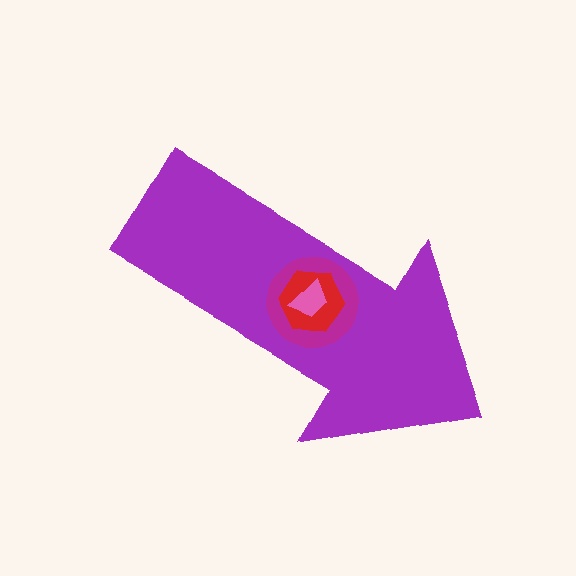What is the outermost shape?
The purple arrow.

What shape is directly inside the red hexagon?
The pink trapezoid.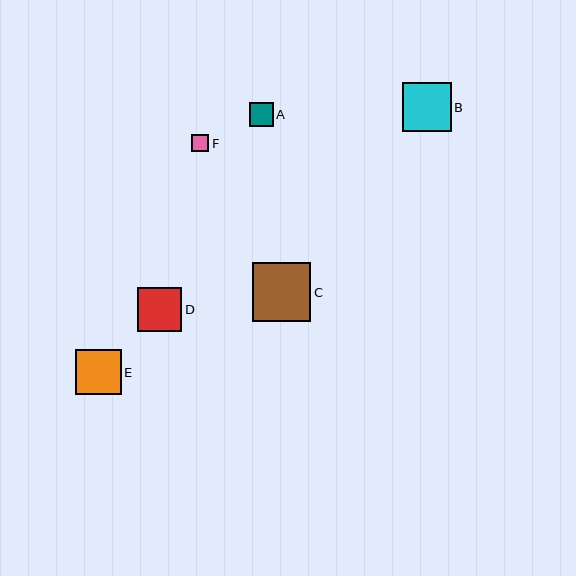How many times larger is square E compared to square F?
Square E is approximately 2.6 times the size of square F.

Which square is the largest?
Square C is the largest with a size of approximately 59 pixels.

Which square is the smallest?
Square F is the smallest with a size of approximately 17 pixels.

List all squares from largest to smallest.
From largest to smallest: C, B, E, D, A, F.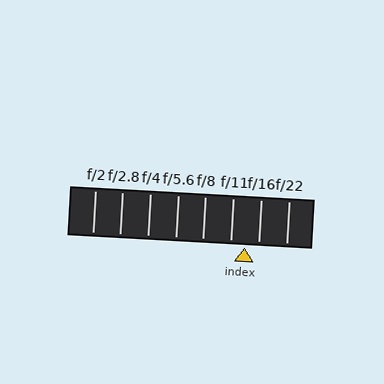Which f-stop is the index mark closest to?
The index mark is closest to f/11.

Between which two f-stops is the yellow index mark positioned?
The index mark is between f/11 and f/16.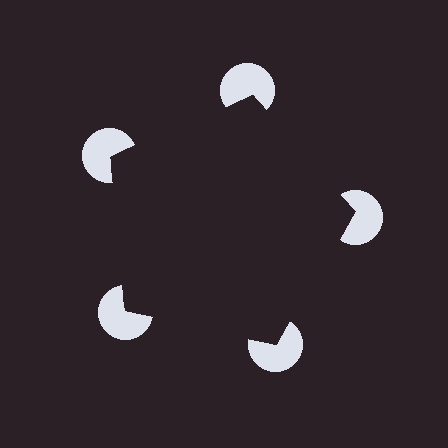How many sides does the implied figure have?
5 sides.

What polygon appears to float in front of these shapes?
An illusory pentagon — its edges are inferred from the aligned wedge cuts in the pac-man discs, not physically drawn.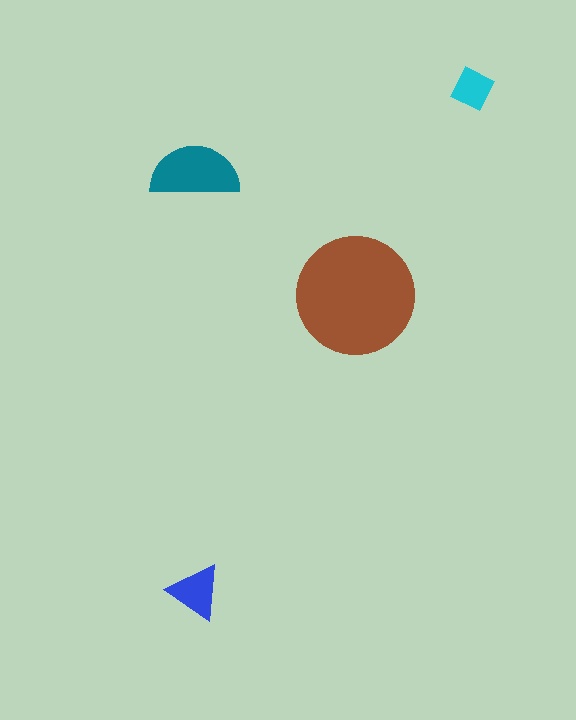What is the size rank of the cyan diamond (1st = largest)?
4th.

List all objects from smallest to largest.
The cyan diamond, the blue triangle, the teal semicircle, the brown circle.